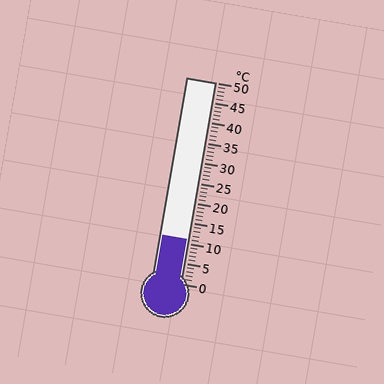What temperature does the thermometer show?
The thermometer shows approximately 11°C.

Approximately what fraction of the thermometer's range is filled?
The thermometer is filled to approximately 20% of its range.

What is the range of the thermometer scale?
The thermometer scale ranges from 0°C to 50°C.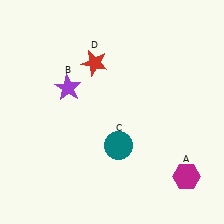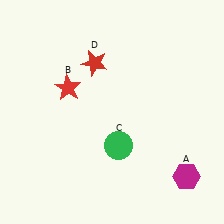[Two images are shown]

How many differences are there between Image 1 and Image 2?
There are 2 differences between the two images.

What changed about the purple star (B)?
In Image 1, B is purple. In Image 2, it changed to red.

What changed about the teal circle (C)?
In Image 1, C is teal. In Image 2, it changed to green.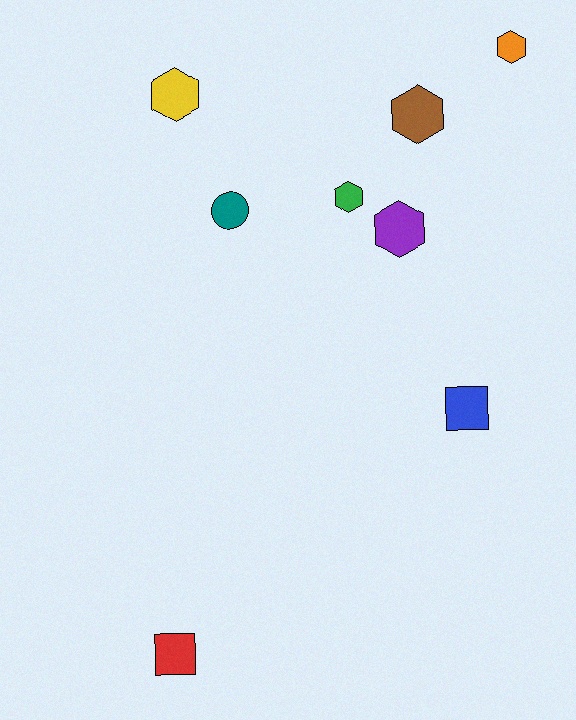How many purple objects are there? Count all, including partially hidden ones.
There is 1 purple object.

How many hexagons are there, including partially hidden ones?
There are 5 hexagons.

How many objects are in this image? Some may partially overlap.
There are 8 objects.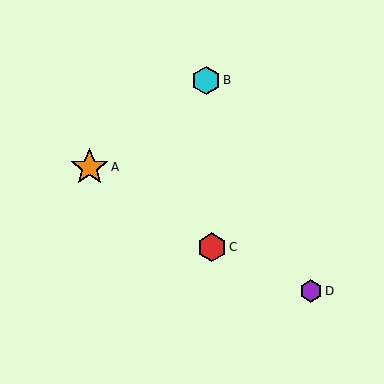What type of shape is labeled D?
Shape D is a purple hexagon.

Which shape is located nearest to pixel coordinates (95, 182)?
The orange star (labeled A) at (90, 167) is nearest to that location.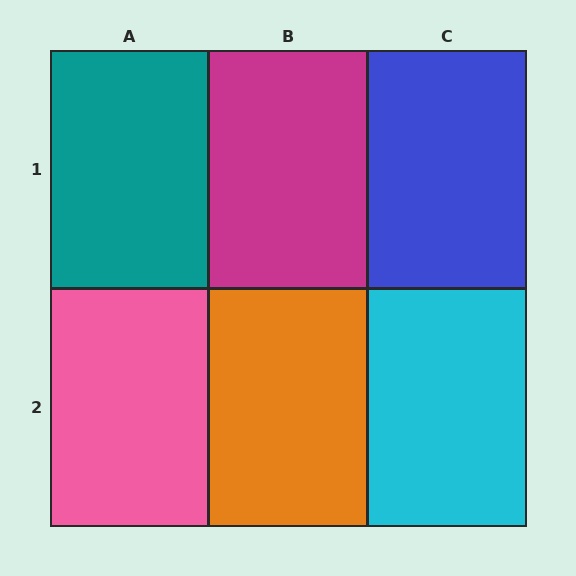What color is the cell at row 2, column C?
Cyan.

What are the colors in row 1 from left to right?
Teal, magenta, blue.